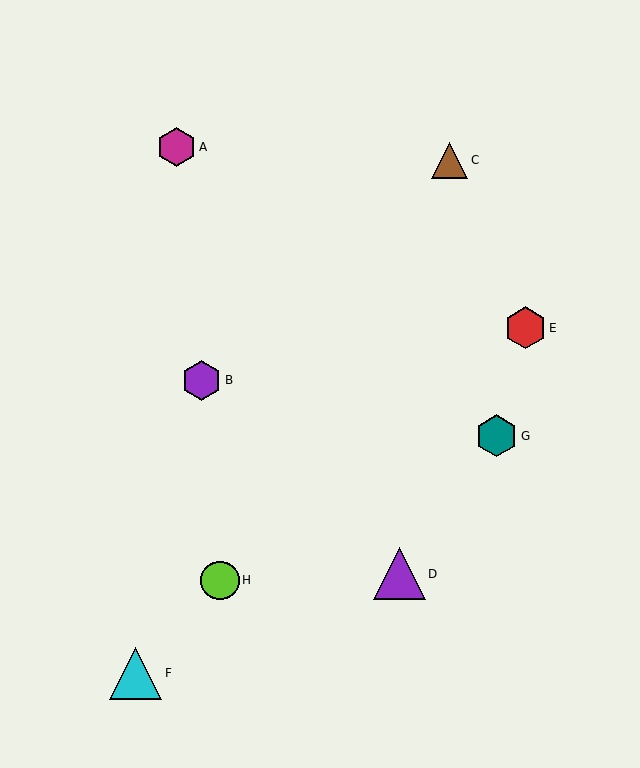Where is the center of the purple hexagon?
The center of the purple hexagon is at (202, 380).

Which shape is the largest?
The cyan triangle (labeled F) is the largest.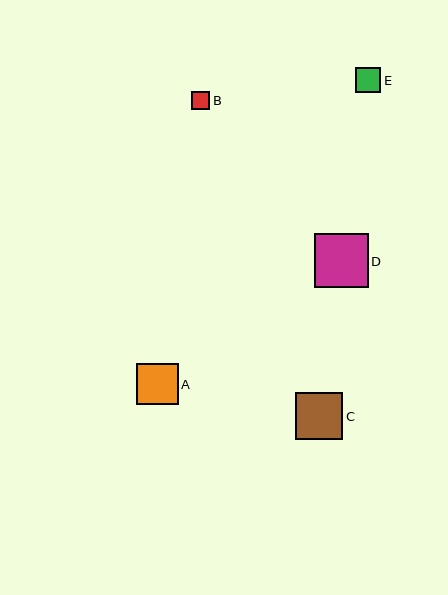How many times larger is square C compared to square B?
Square C is approximately 2.6 times the size of square B.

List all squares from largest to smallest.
From largest to smallest: D, C, A, E, B.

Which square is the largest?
Square D is the largest with a size of approximately 54 pixels.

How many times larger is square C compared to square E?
Square C is approximately 1.9 times the size of square E.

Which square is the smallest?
Square B is the smallest with a size of approximately 19 pixels.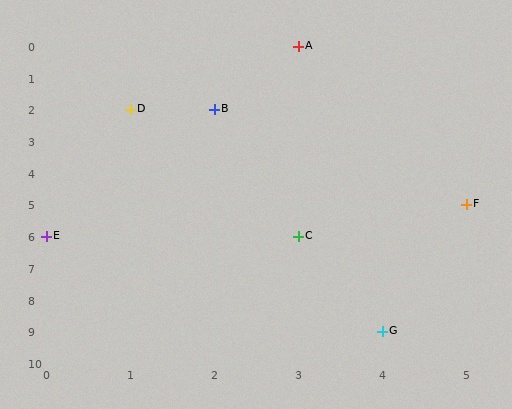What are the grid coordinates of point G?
Point G is at grid coordinates (4, 9).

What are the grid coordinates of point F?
Point F is at grid coordinates (5, 5).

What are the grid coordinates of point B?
Point B is at grid coordinates (2, 2).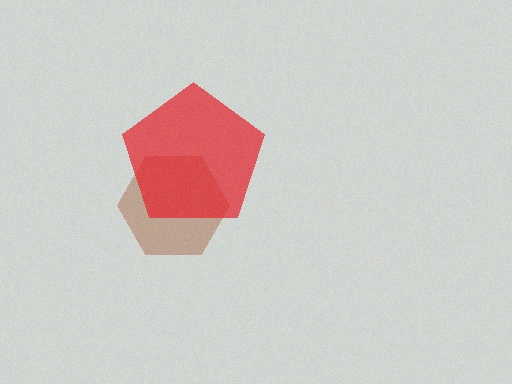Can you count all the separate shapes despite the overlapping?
Yes, there are 2 separate shapes.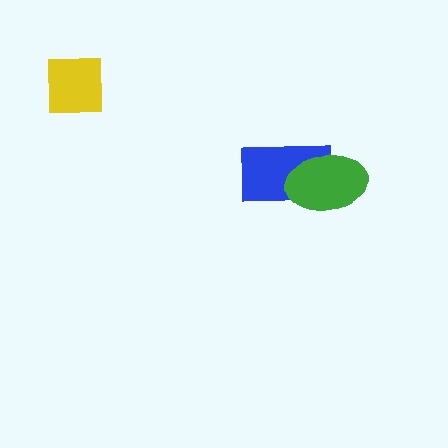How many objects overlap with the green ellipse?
1 object overlaps with the green ellipse.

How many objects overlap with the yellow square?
0 objects overlap with the yellow square.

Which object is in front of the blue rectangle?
The green ellipse is in front of the blue rectangle.